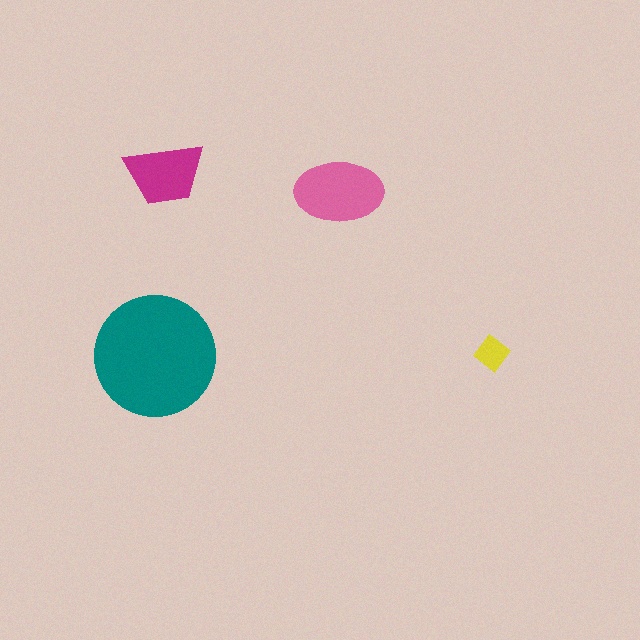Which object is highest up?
The magenta trapezoid is topmost.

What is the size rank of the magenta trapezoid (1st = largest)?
3rd.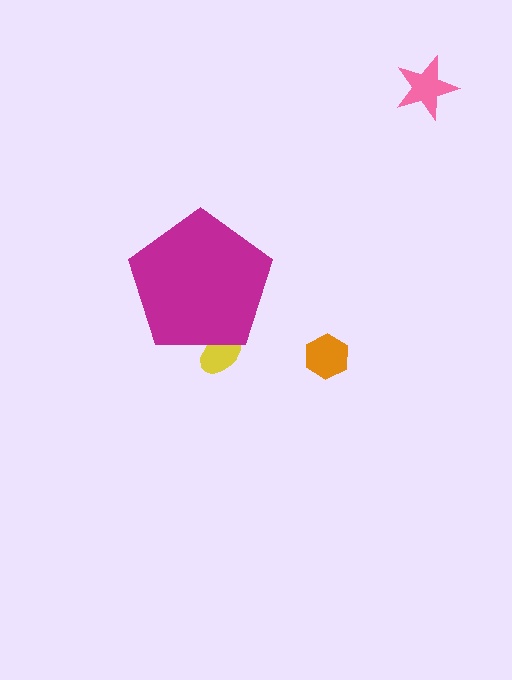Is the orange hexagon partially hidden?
No, the orange hexagon is fully visible.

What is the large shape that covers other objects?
A magenta pentagon.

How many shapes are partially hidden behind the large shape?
1 shape is partially hidden.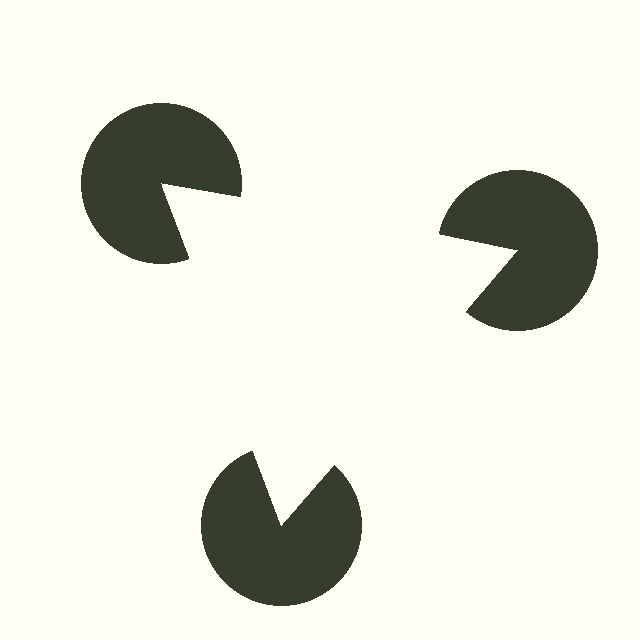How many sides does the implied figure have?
3 sides.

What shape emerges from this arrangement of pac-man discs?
An illusory triangle — its edges are inferred from the aligned wedge cuts in the pac-man discs, not physically drawn.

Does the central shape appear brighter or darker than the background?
It typically appears slightly brighter than the background, even though no actual brightness change is drawn.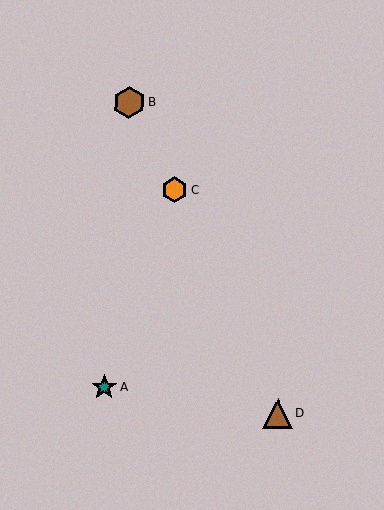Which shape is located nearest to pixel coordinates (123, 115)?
The brown hexagon (labeled B) at (129, 102) is nearest to that location.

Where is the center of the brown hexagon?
The center of the brown hexagon is at (129, 102).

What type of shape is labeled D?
Shape D is a brown triangle.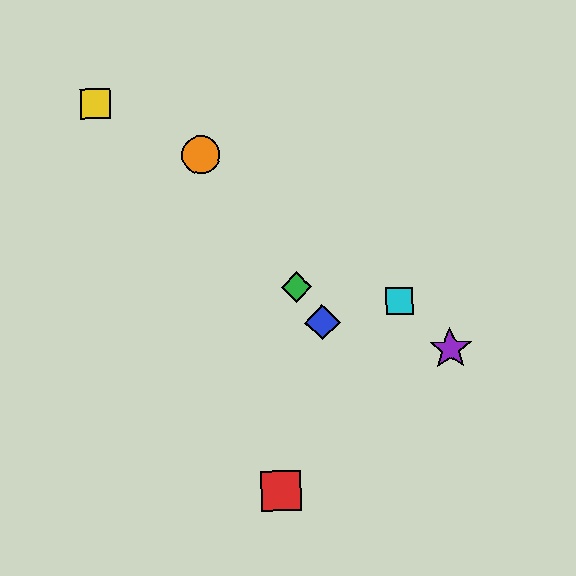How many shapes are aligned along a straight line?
3 shapes (the blue diamond, the green diamond, the orange circle) are aligned along a straight line.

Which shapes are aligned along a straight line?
The blue diamond, the green diamond, the orange circle are aligned along a straight line.